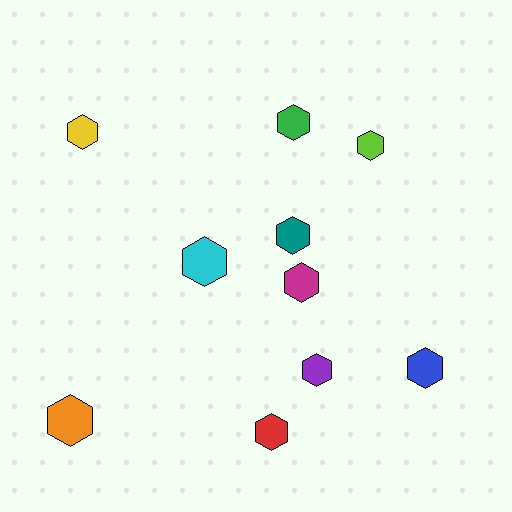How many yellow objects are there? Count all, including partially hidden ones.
There is 1 yellow object.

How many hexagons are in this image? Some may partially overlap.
There are 10 hexagons.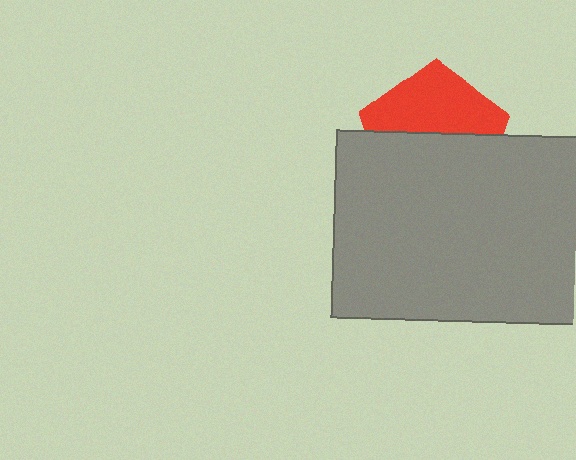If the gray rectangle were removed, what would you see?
You would see the complete red pentagon.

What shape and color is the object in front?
The object in front is a gray rectangle.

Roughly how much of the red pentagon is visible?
About half of it is visible (roughly 45%).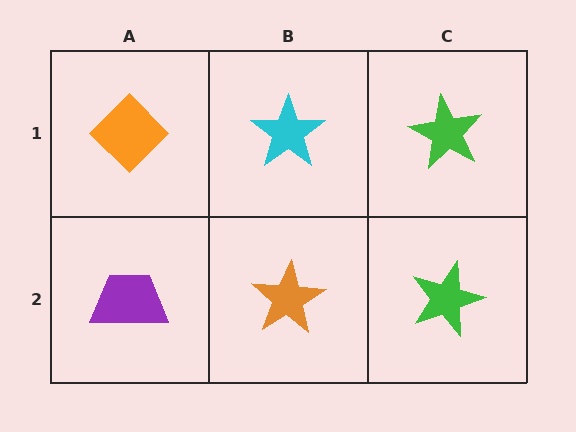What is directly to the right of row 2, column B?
A green star.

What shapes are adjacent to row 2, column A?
An orange diamond (row 1, column A), an orange star (row 2, column B).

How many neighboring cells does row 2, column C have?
2.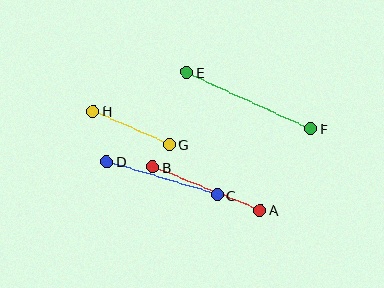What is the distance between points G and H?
The distance is approximately 83 pixels.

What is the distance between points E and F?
The distance is approximately 136 pixels.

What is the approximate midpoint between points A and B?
The midpoint is at approximately (206, 189) pixels.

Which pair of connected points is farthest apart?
Points E and F are farthest apart.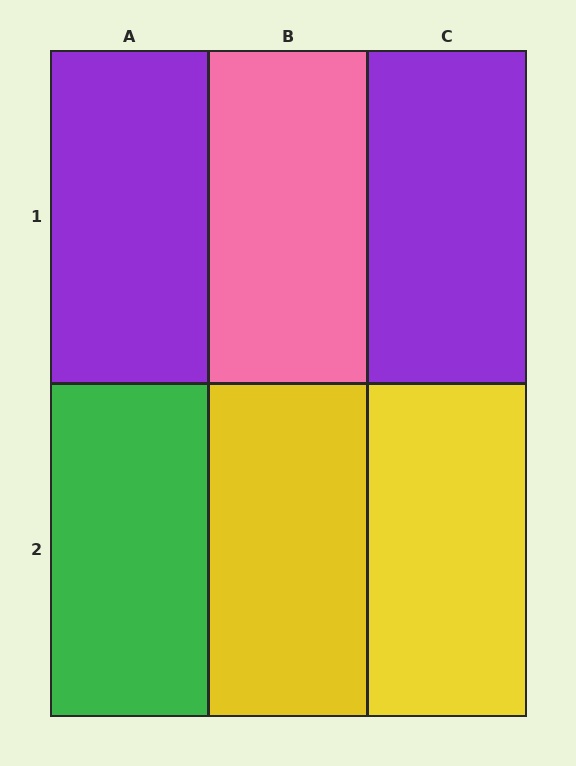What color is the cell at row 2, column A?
Green.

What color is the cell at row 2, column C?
Yellow.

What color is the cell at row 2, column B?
Yellow.